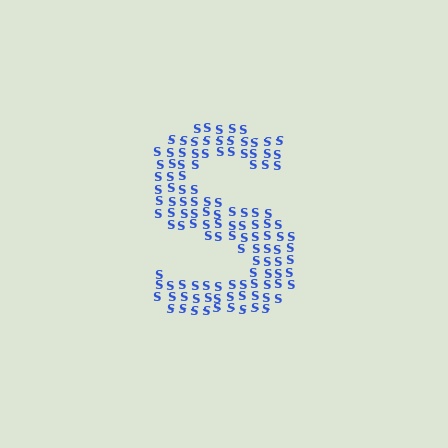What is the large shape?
The large shape is the letter S.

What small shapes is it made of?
It is made of small letter S's.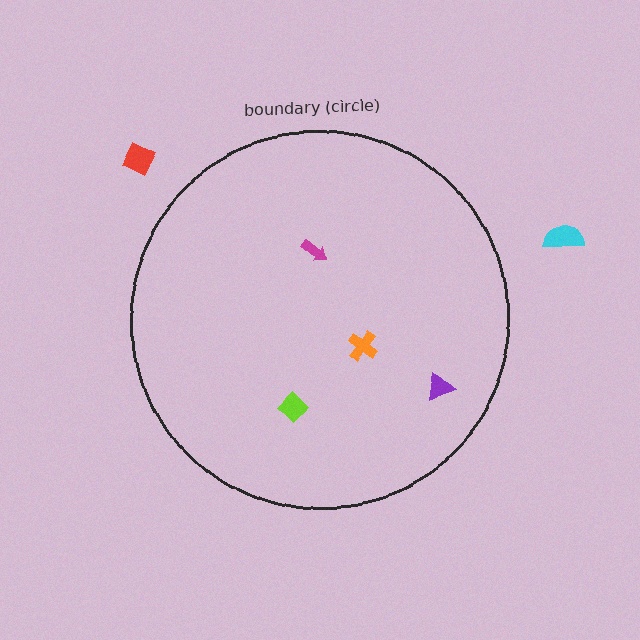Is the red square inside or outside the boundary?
Outside.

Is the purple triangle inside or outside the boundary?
Inside.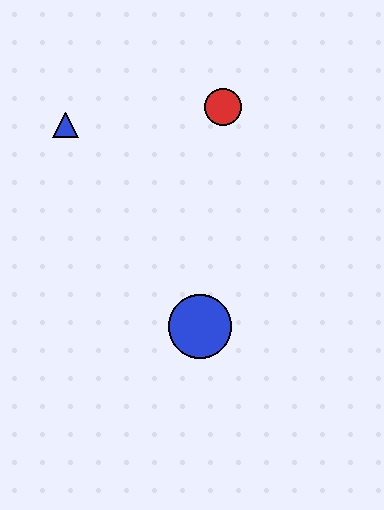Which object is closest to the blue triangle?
The red circle is closest to the blue triangle.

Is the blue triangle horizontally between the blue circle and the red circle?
No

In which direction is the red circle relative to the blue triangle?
The red circle is to the right of the blue triangle.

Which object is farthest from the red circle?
The blue circle is farthest from the red circle.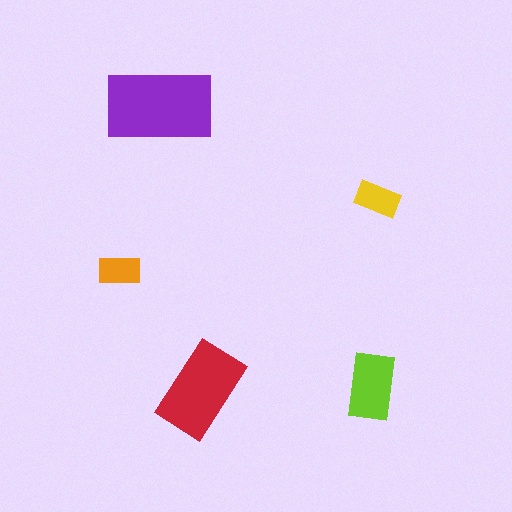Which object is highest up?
The purple rectangle is topmost.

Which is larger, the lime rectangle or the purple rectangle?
The purple one.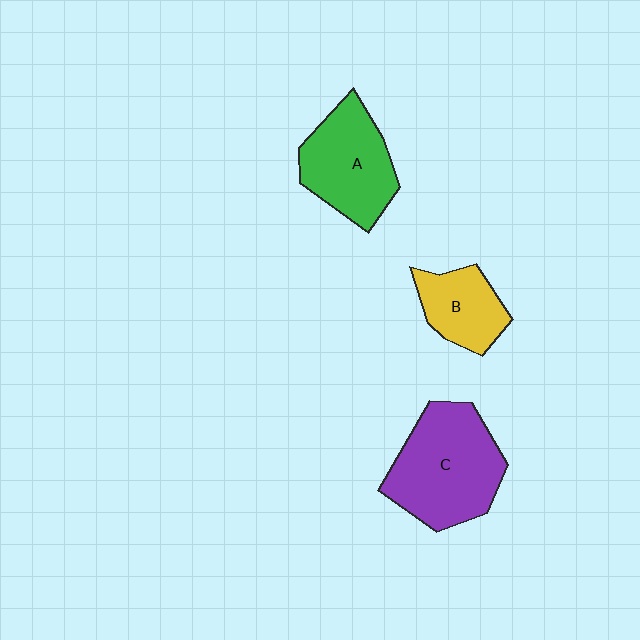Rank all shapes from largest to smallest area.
From largest to smallest: C (purple), A (green), B (yellow).